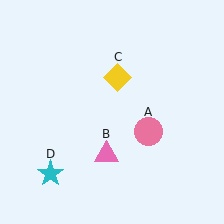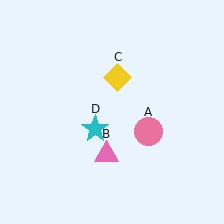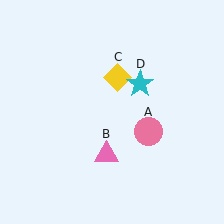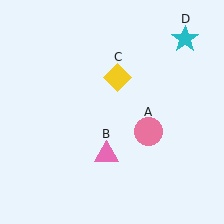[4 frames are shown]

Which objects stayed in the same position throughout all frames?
Pink circle (object A) and pink triangle (object B) and yellow diamond (object C) remained stationary.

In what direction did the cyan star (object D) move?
The cyan star (object D) moved up and to the right.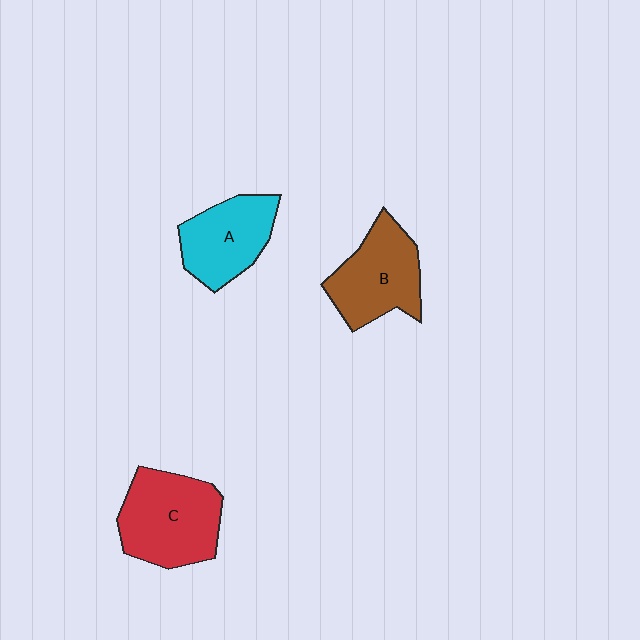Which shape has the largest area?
Shape C (red).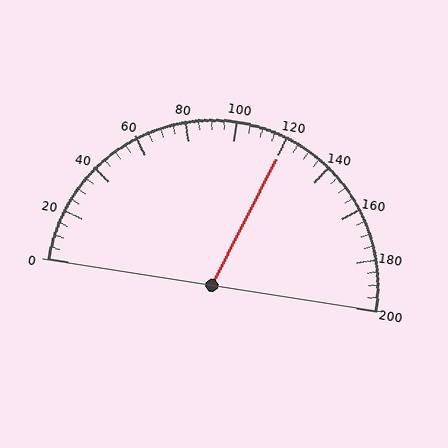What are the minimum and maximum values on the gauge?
The gauge ranges from 0 to 200.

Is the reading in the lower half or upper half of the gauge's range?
The reading is in the upper half of the range (0 to 200).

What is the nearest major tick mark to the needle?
The nearest major tick mark is 120.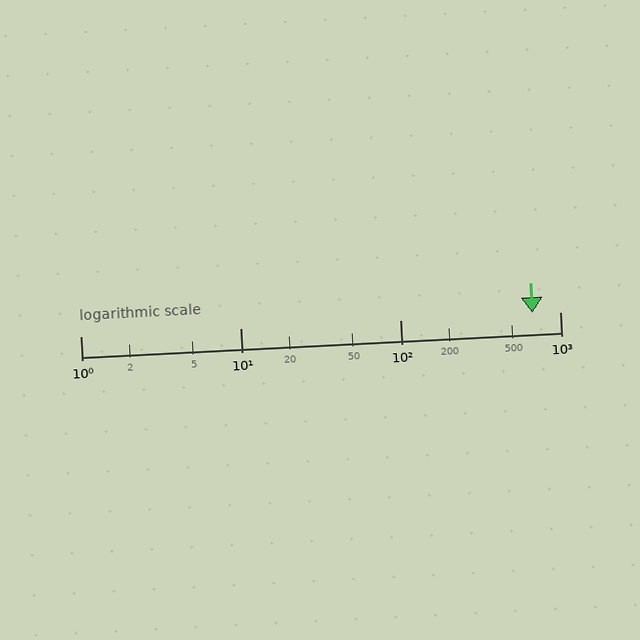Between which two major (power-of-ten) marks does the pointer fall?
The pointer is between 100 and 1000.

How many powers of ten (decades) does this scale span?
The scale spans 3 decades, from 1 to 1000.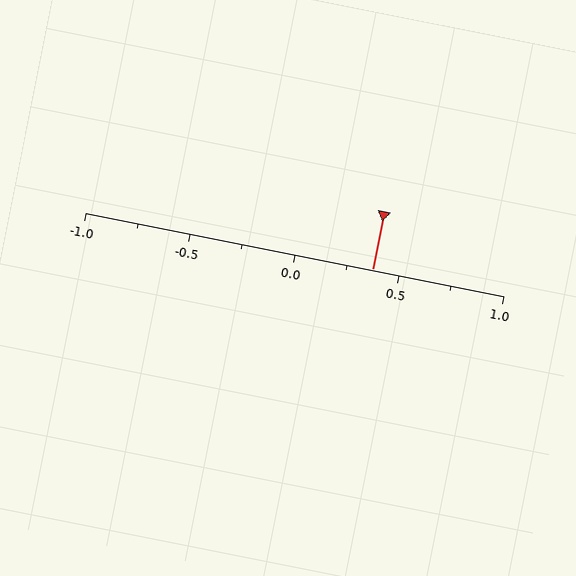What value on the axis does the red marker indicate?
The marker indicates approximately 0.38.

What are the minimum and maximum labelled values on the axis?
The axis runs from -1.0 to 1.0.